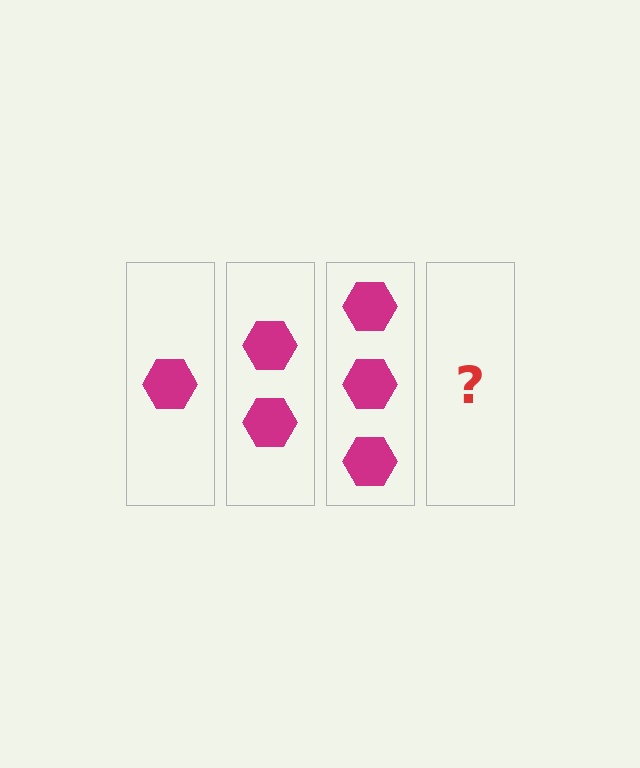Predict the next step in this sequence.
The next step is 4 hexagons.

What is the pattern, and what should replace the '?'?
The pattern is that each step adds one more hexagon. The '?' should be 4 hexagons.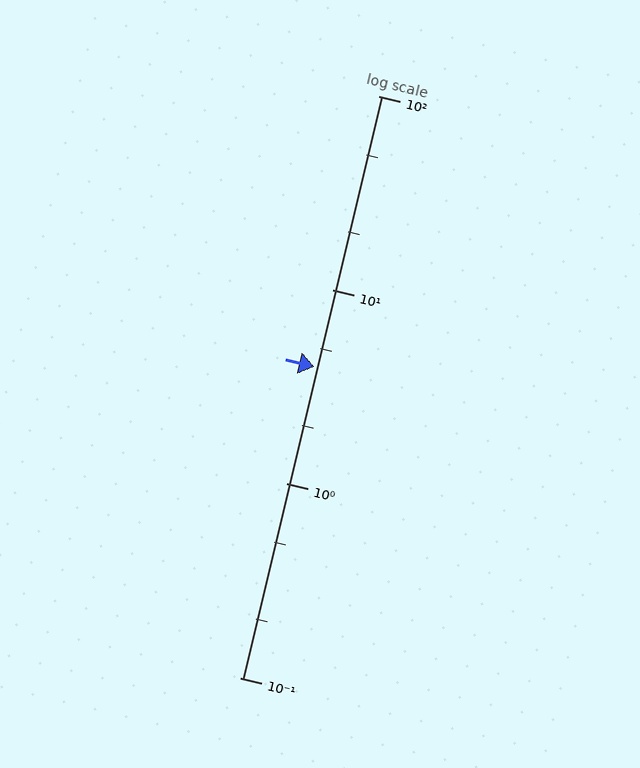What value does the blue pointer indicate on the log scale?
The pointer indicates approximately 4.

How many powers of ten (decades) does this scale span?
The scale spans 3 decades, from 0.1 to 100.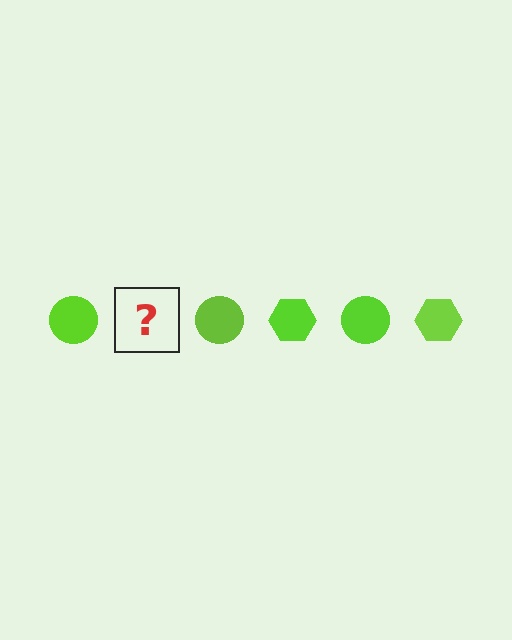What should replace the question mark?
The question mark should be replaced with a lime hexagon.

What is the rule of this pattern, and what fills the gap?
The rule is that the pattern cycles through circle, hexagon shapes in lime. The gap should be filled with a lime hexagon.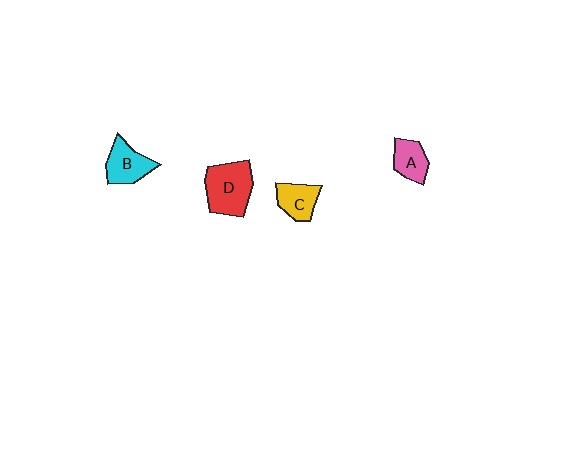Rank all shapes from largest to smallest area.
From largest to smallest: D (red), B (cyan), C (yellow), A (pink).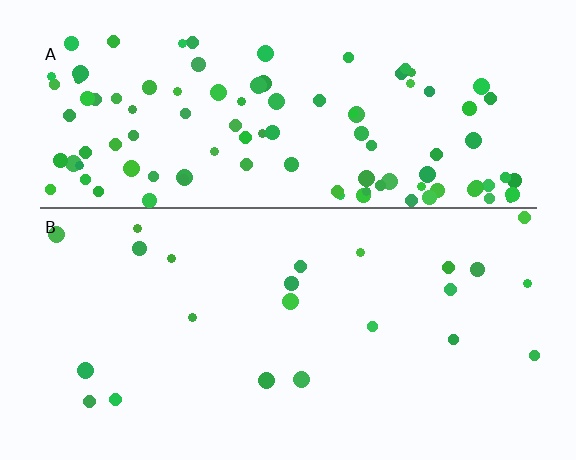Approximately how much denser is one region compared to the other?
Approximately 4.6× — region A over region B.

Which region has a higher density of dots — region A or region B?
A (the top).